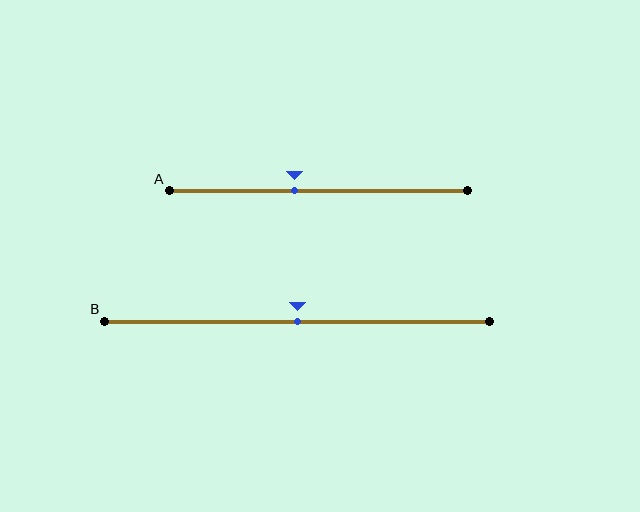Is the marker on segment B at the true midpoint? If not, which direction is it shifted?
Yes, the marker on segment B is at the true midpoint.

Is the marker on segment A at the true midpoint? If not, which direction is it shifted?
No, the marker on segment A is shifted to the left by about 8% of the segment length.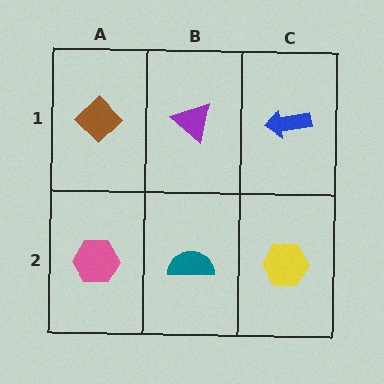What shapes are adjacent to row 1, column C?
A yellow hexagon (row 2, column C), a purple triangle (row 1, column B).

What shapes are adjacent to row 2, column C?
A blue arrow (row 1, column C), a teal semicircle (row 2, column B).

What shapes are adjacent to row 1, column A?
A pink hexagon (row 2, column A), a purple triangle (row 1, column B).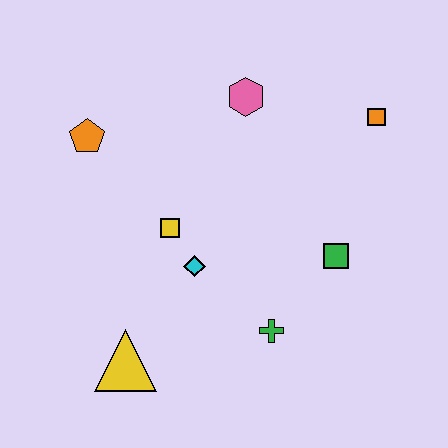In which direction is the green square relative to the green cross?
The green square is above the green cross.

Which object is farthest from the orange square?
The yellow triangle is farthest from the orange square.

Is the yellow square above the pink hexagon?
No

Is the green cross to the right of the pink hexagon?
Yes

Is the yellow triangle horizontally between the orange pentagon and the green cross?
Yes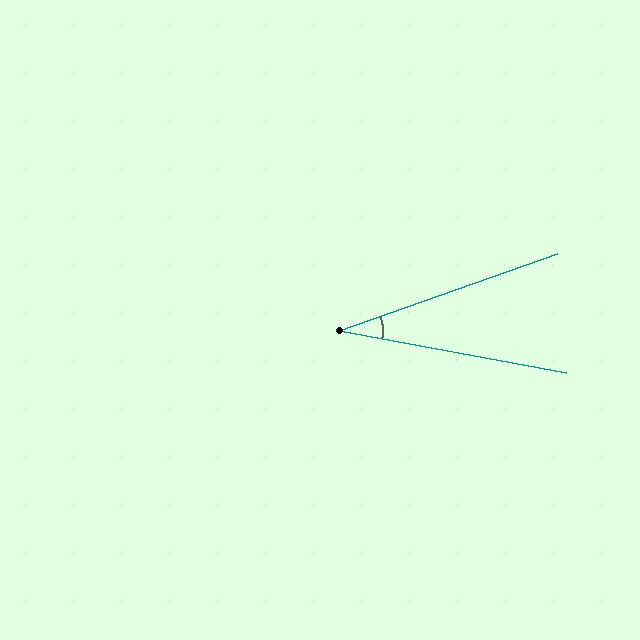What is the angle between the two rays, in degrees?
Approximately 30 degrees.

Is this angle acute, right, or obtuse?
It is acute.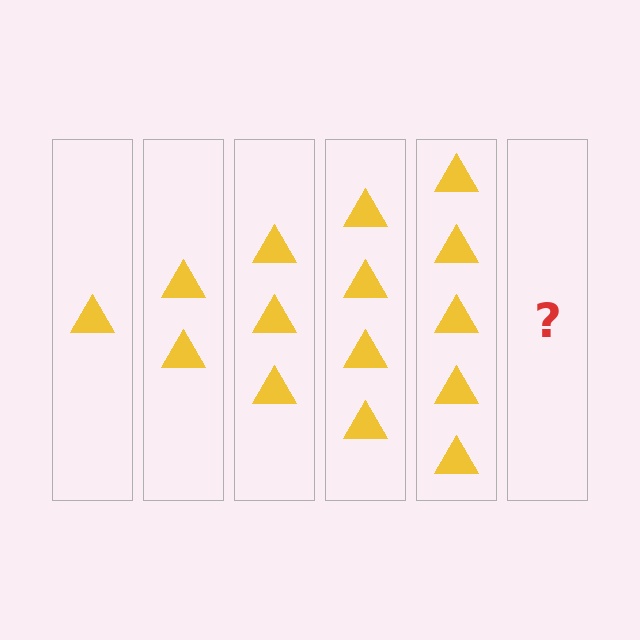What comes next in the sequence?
The next element should be 6 triangles.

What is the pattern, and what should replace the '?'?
The pattern is that each step adds one more triangle. The '?' should be 6 triangles.